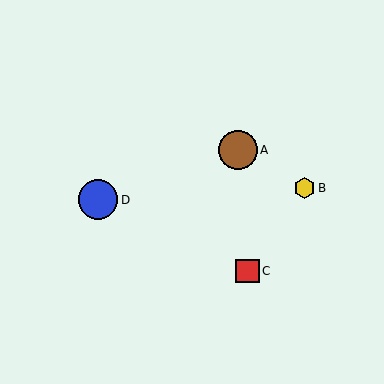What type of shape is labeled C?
Shape C is a red square.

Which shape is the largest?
The blue circle (labeled D) is the largest.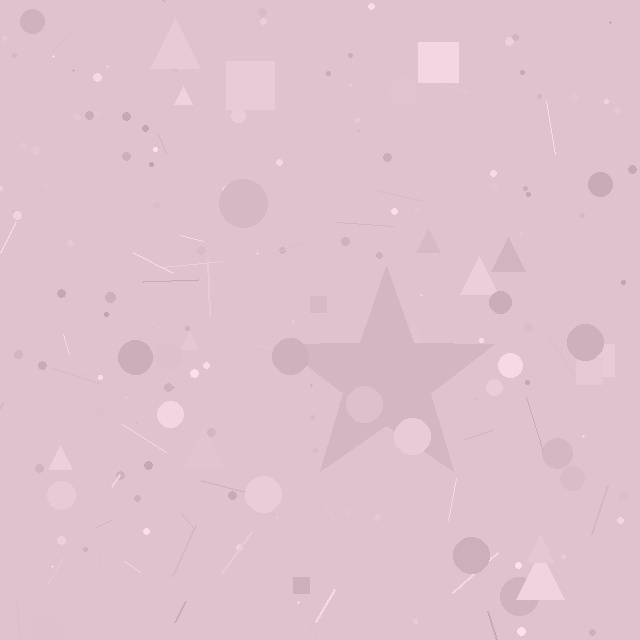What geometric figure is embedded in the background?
A star is embedded in the background.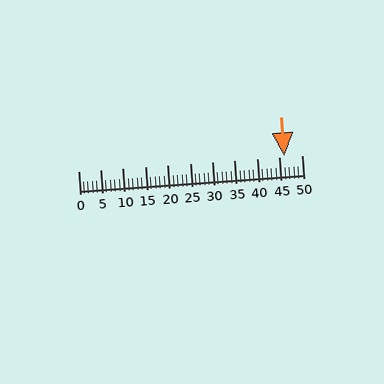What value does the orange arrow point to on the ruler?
The orange arrow points to approximately 46.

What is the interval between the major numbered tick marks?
The major tick marks are spaced 5 units apart.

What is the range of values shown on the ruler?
The ruler shows values from 0 to 50.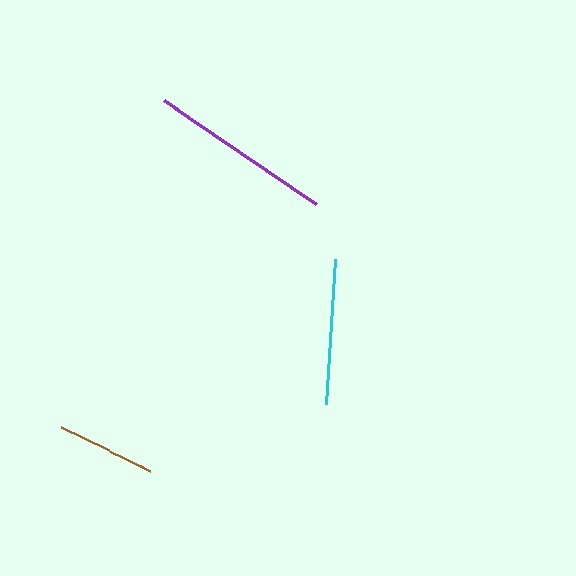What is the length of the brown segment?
The brown segment is approximately 99 pixels long.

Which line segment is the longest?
The purple line is the longest at approximately 185 pixels.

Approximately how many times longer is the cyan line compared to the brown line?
The cyan line is approximately 1.5 times the length of the brown line.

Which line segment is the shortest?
The brown line is the shortest at approximately 99 pixels.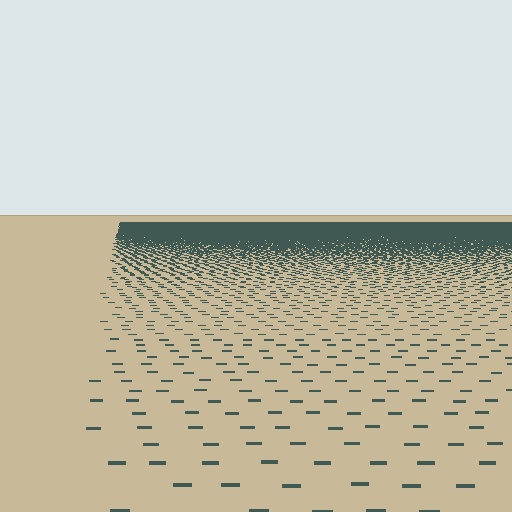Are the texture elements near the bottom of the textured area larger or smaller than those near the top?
Larger. Near the bottom, elements are closer to the viewer and appear at a bigger on-screen size.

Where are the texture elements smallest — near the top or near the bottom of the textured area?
Near the top.